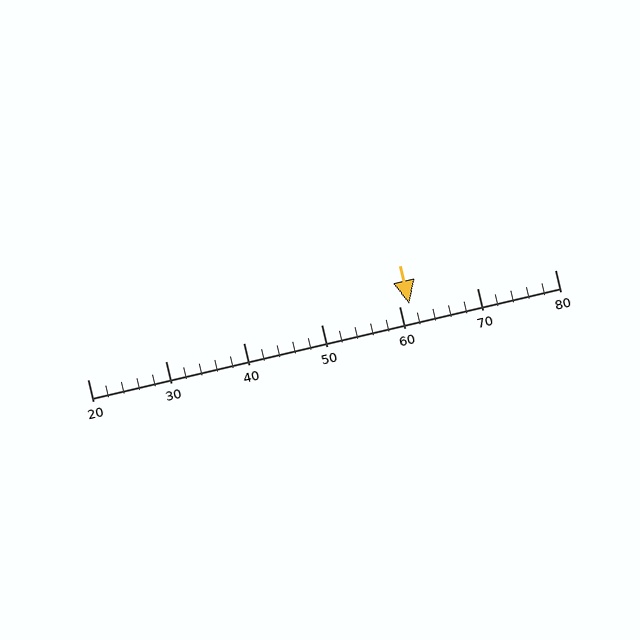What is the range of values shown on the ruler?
The ruler shows values from 20 to 80.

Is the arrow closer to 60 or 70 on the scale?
The arrow is closer to 60.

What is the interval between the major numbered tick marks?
The major tick marks are spaced 10 units apart.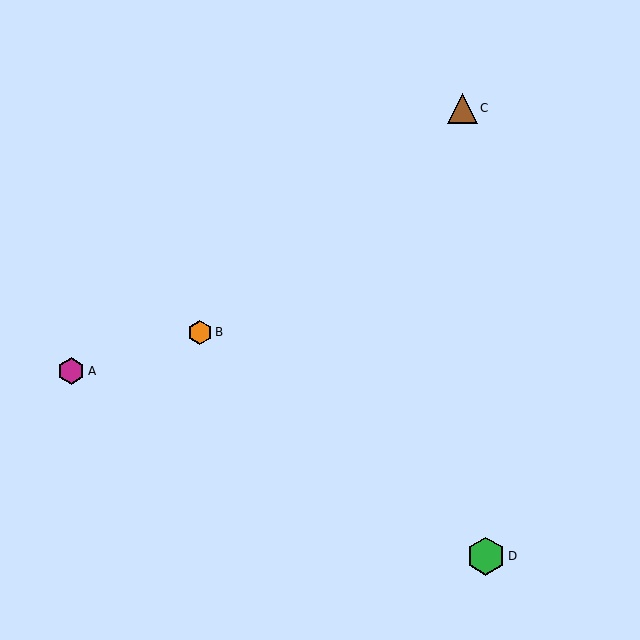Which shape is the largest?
The green hexagon (labeled D) is the largest.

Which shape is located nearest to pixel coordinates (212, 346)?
The orange hexagon (labeled B) at (200, 332) is nearest to that location.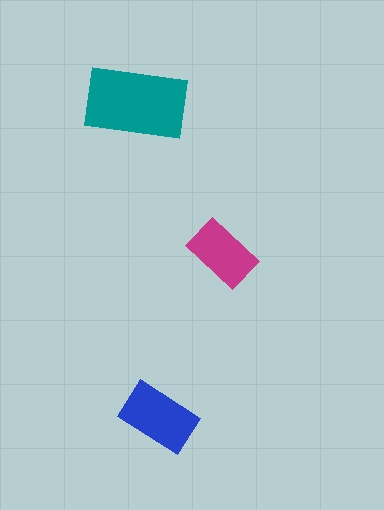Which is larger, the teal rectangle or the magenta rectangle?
The teal one.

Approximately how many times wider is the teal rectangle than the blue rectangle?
About 1.5 times wider.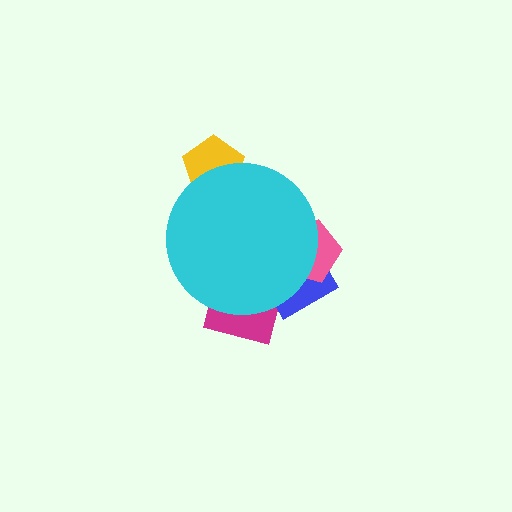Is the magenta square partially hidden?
Yes, the magenta square is partially hidden behind the cyan circle.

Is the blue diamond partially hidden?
Yes, the blue diamond is partially hidden behind the cyan circle.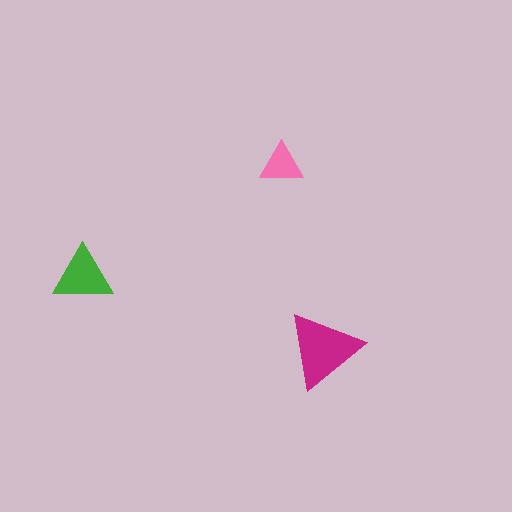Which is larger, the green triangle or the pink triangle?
The green one.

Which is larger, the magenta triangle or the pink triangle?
The magenta one.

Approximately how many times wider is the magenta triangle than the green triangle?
About 1.5 times wider.